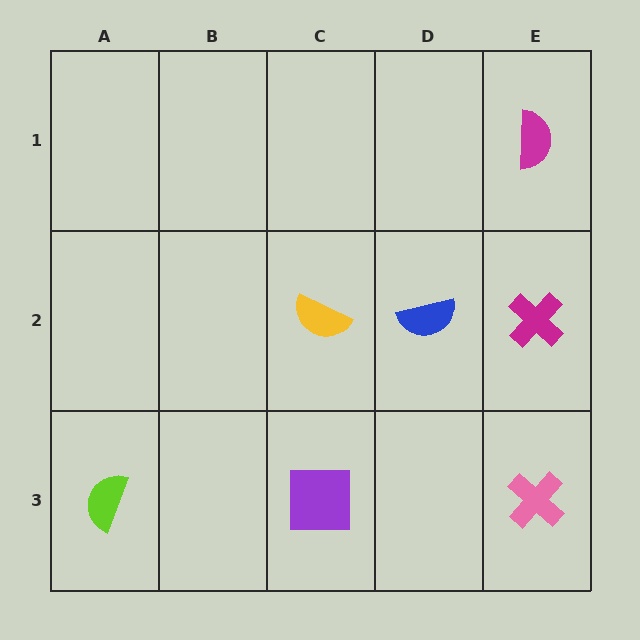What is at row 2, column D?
A blue semicircle.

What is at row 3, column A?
A lime semicircle.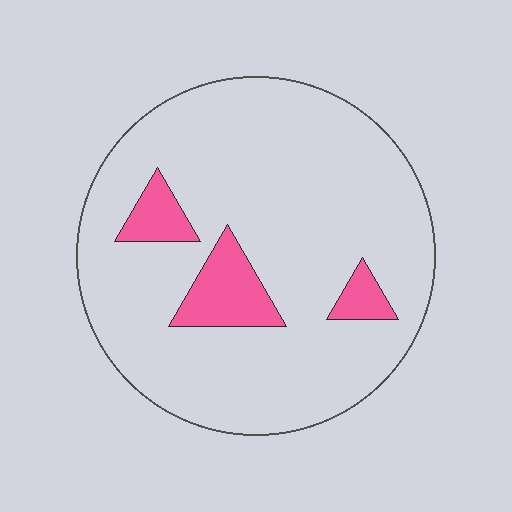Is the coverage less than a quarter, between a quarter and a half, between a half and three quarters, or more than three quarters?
Less than a quarter.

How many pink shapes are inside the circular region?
3.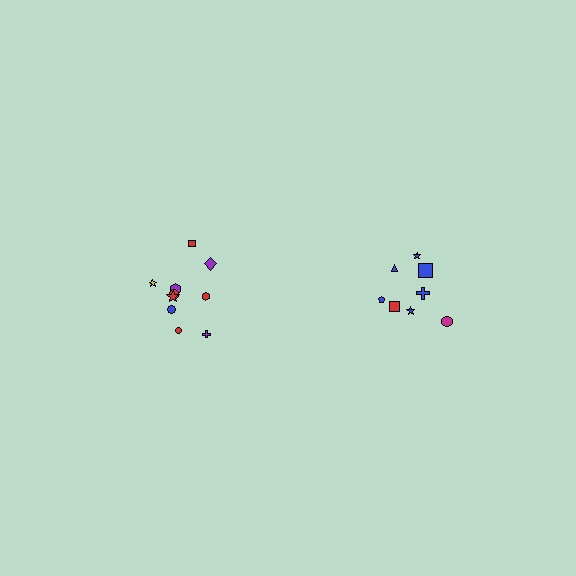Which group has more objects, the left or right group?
The left group.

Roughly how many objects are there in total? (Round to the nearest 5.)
Roughly 20 objects in total.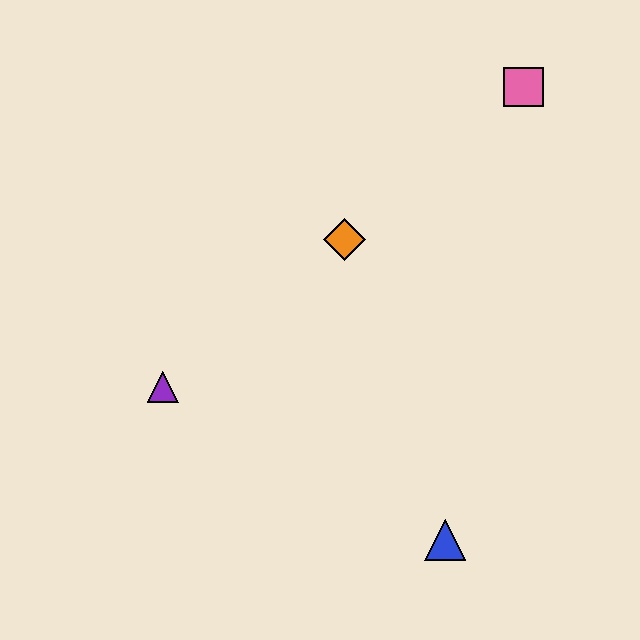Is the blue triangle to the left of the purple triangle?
No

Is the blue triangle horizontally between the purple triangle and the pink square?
Yes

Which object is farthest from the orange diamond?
The blue triangle is farthest from the orange diamond.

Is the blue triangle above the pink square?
No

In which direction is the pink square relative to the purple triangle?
The pink square is to the right of the purple triangle.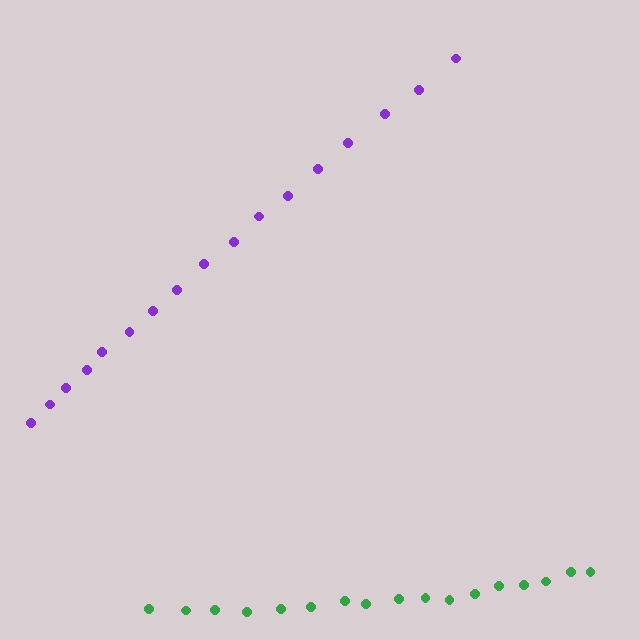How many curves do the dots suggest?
There are 2 distinct paths.